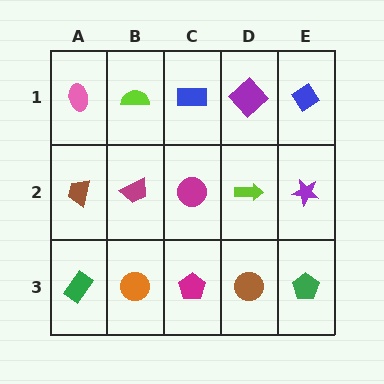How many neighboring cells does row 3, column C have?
3.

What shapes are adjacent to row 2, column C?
A blue rectangle (row 1, column C), a magenta pentagon (row 3, column C), a magenta trapezoid (row 2, column B), a lime arrow (row 2, column D).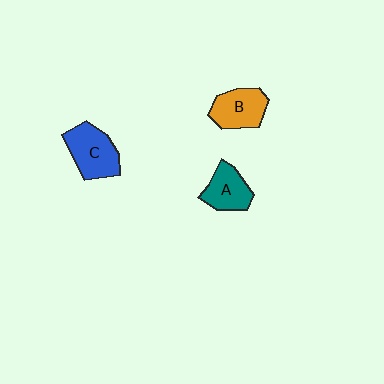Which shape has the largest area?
Shape C (blue).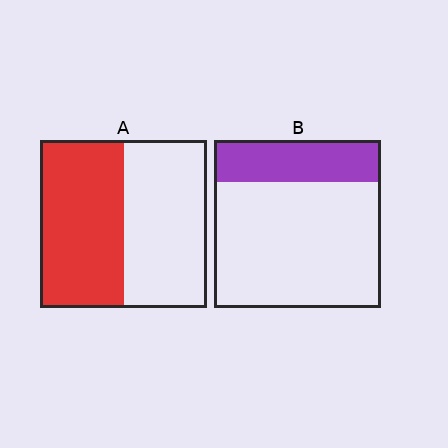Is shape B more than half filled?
No.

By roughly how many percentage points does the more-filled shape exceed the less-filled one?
By roughly 25 percentage points (A over B).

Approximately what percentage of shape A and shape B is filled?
A is approximately 50% and B is approximately 25%.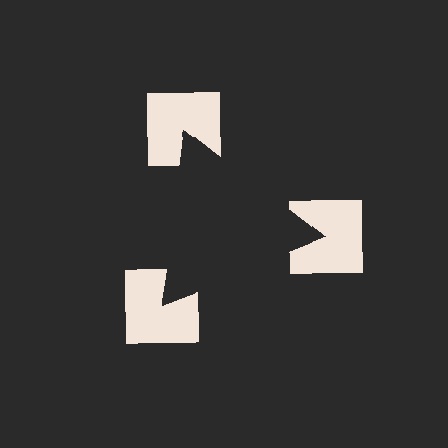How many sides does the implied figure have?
3 sides.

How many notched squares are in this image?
There are 3 — one at each vertex of the illusory triangle.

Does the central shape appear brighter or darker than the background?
It typically appears slightly darker than the background, even though no actual brightness change is drawn.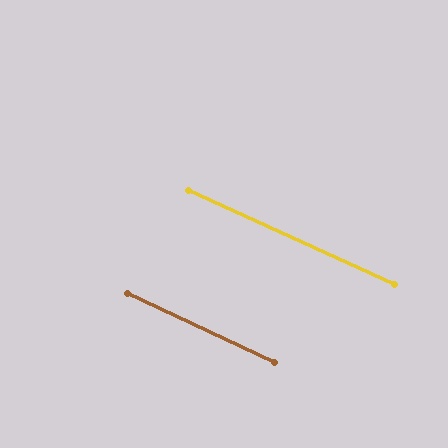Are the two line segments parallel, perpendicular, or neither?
Parallel — their directions differ by only 1.0°.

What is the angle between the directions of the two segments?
Approximately 1 degree.